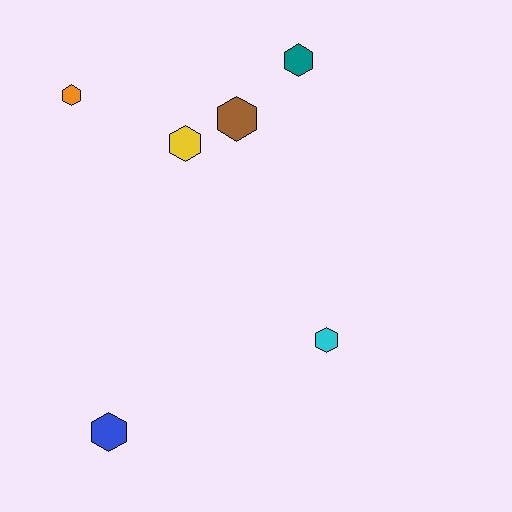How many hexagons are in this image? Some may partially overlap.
There are 6 hexagons.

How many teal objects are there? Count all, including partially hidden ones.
There is 1 teal object.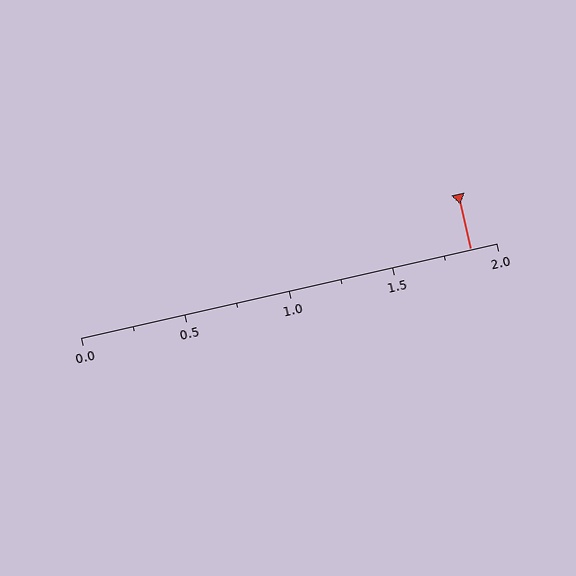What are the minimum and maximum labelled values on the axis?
The axis runs from 0.0 to 2.0.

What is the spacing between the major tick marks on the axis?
The major ticks are spaced 0.5 apart.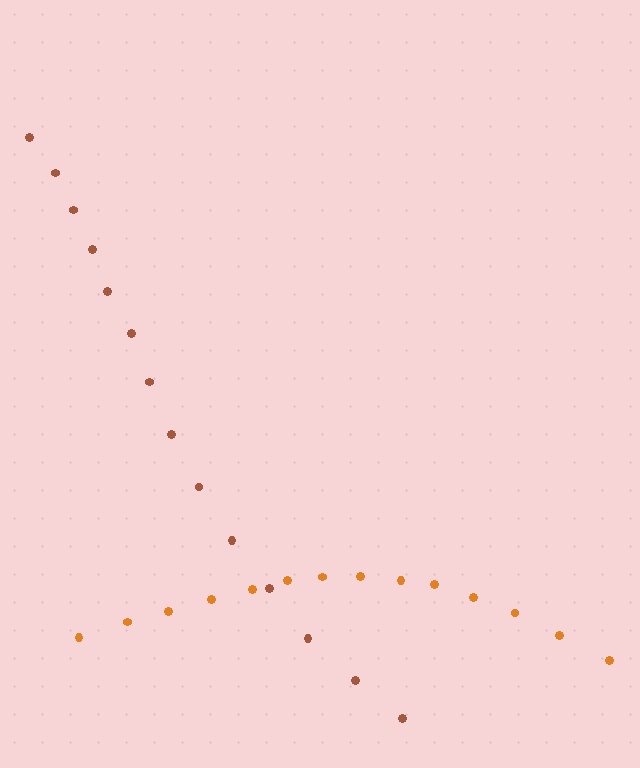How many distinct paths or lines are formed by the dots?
There are 2 distinct paths.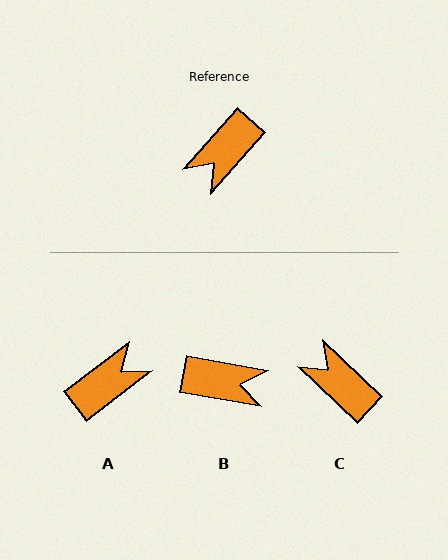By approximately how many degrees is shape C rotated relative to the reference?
Approximately 92 degrees clockwise.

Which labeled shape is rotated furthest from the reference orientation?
A, about 169 degrees away.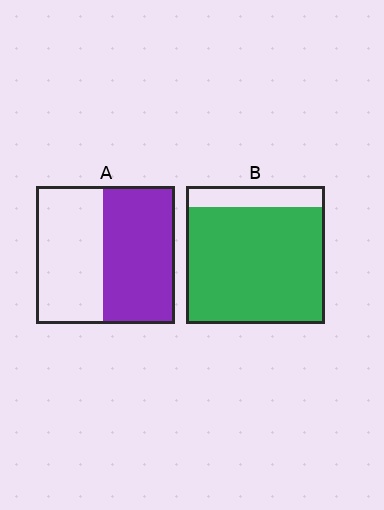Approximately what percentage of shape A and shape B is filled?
A is approximately 50% and B is approximately 85%.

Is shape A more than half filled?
Roughly half.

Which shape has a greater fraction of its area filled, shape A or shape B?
Shape B.